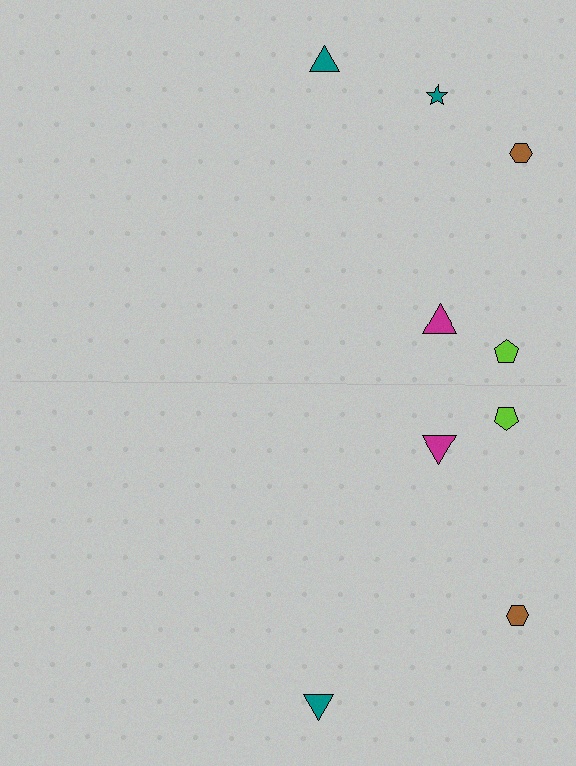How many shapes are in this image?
There are 9 shapes in this image.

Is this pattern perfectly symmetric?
No, the pattern is not perfectly symmetric. A teal star is missing from the bottom side.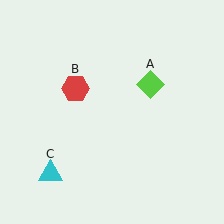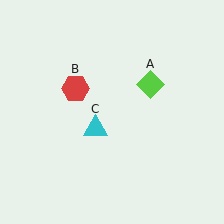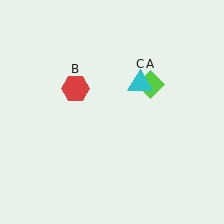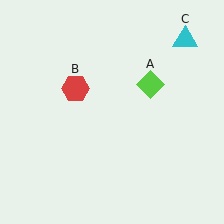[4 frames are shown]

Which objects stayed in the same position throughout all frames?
Lime diamond (object A) and red hexagon (object B) remained stationary.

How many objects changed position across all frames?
1 object changed position: cyan triangle (object C).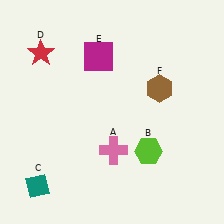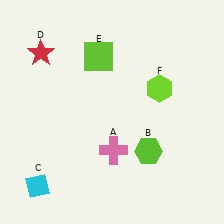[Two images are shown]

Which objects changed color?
C changed from teal to cyan. E changed from magenta to lime. F changed from brown to lime.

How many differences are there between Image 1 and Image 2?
There are 3 differences between the two images.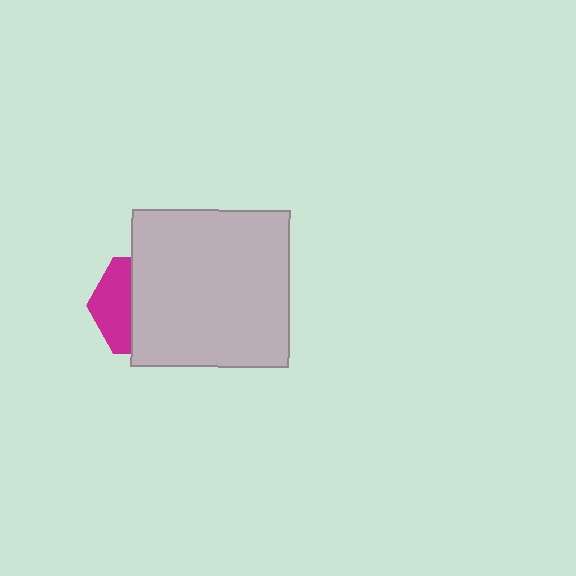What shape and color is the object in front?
The object in front is a light gray square.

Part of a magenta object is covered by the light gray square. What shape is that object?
It is a hexagon.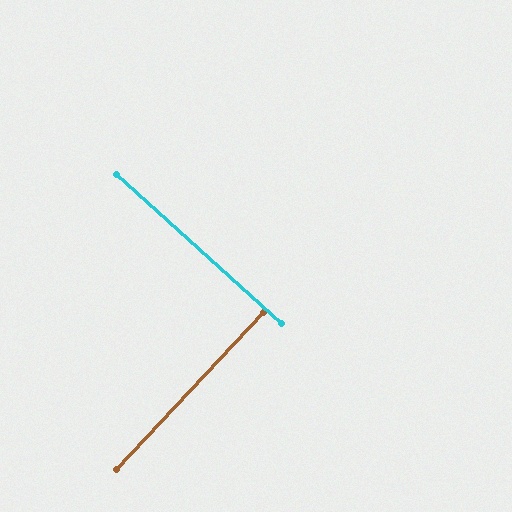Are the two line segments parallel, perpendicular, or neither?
Perpendicular — they meet at approximately 89°.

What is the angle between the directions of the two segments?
Approximately 89 degrees.